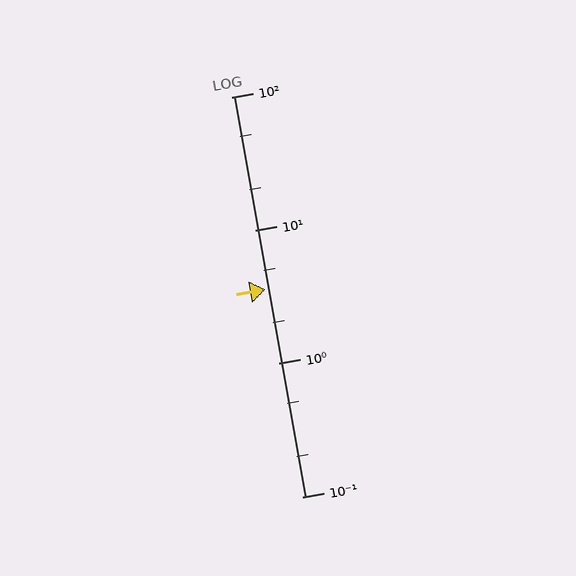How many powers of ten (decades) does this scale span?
The scale spans 3 decades, from 0.1 to 100.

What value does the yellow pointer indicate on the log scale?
The pointer indicates approximately 3.6.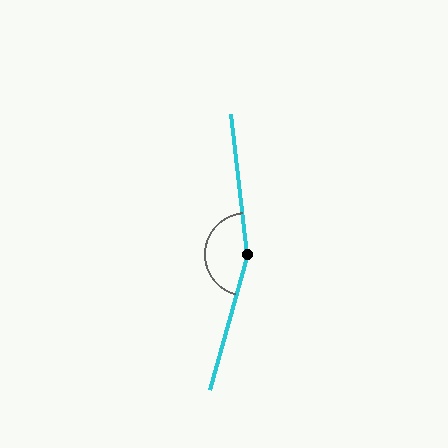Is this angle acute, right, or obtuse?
It is obtuse.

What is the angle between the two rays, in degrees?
Approximately 158 degrees.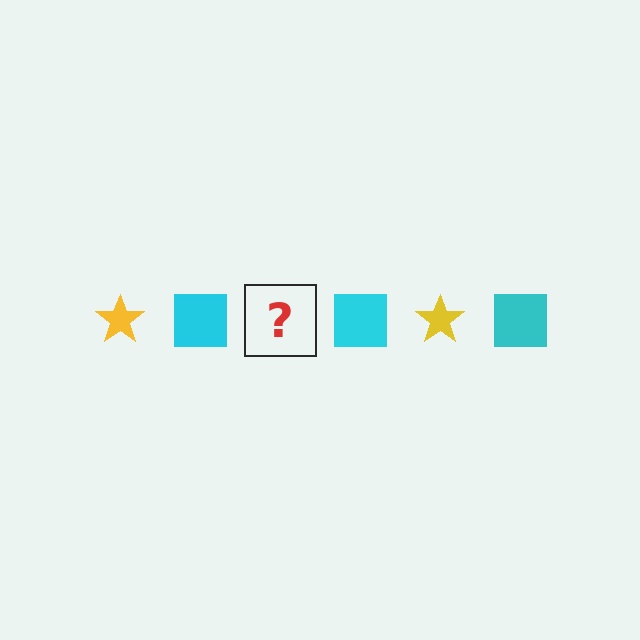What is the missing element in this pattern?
The missing element is a yellow star.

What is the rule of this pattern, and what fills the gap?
The rule is that the pattern alternates between yellow star and cyan square. The gap should be filled with a yellow star.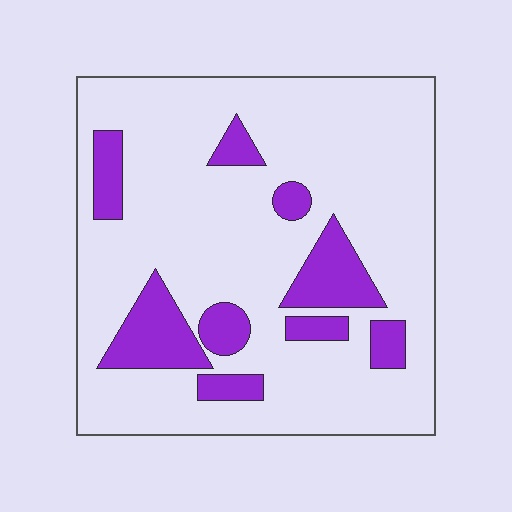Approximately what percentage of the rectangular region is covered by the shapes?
Approximately 20%.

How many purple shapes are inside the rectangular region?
9.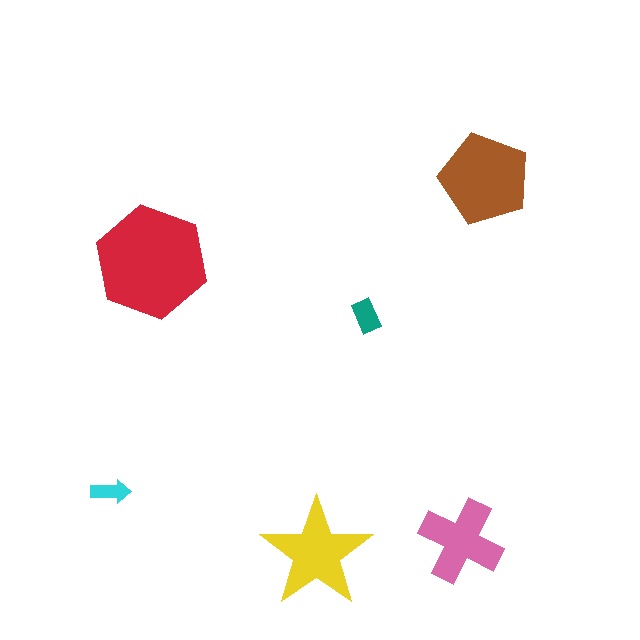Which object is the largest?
The red hexagon.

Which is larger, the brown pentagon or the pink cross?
The brown pentagon.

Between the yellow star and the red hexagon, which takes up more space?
The red hexagon.